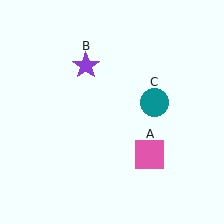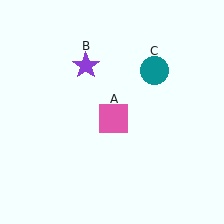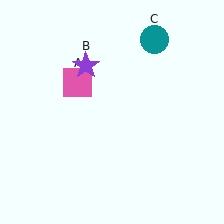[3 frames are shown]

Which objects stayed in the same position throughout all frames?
Purple star (object B) remained stationary.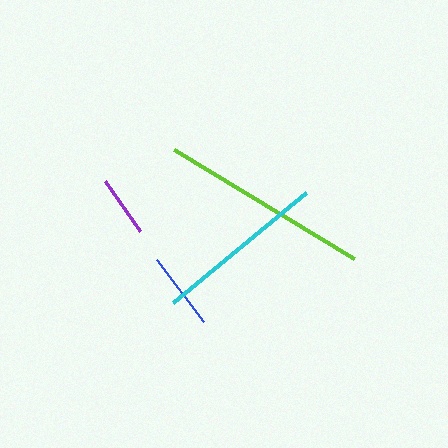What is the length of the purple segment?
The purple segment is approximately 61 pixels long.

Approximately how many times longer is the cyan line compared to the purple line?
The cyan line is approximately 2.8 times the length of the purple line.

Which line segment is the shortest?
The purple line is the shortest at approximately 61 pixels.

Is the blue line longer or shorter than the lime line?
The lime line is longer than the blue line.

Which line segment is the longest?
The lime line is the longest at approximately 210 pixels.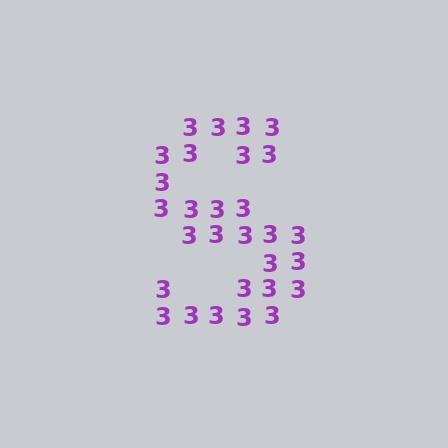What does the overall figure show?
The overall figure shows the letter S.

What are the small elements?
The small elements are digit 3's.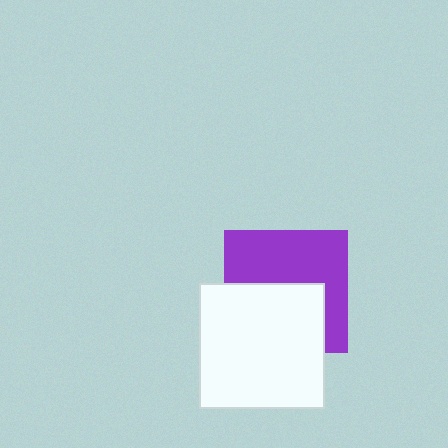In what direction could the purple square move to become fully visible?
The purple square could move up. That would shift it out from behind the white square entirely.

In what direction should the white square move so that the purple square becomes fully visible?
The white square should move down. That is the shortest direction to clear the overlap and leave the purple square fully visible.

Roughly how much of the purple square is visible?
About half of it is visible (roughly 54%).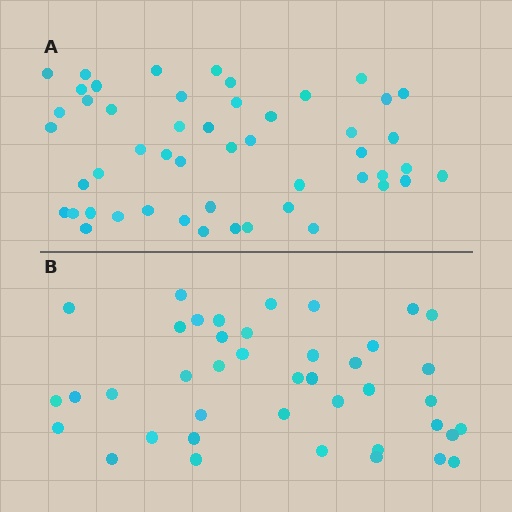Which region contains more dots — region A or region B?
Region A (the top region) has more dots.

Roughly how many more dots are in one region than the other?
Region A has roughly 8 or so more dots than region B.